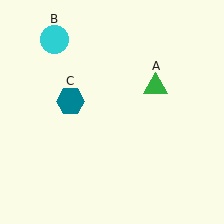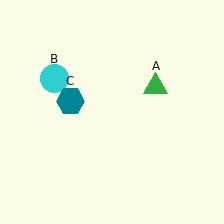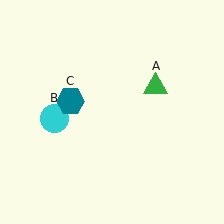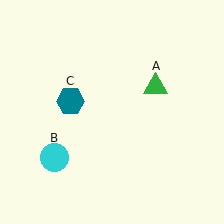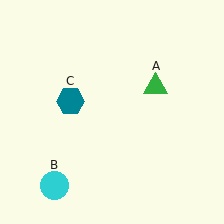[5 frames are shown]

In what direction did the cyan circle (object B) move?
The cyan circle (object B) moved down.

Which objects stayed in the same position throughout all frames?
Green triangle (object A) and teal hexagon (object C) remained stationary.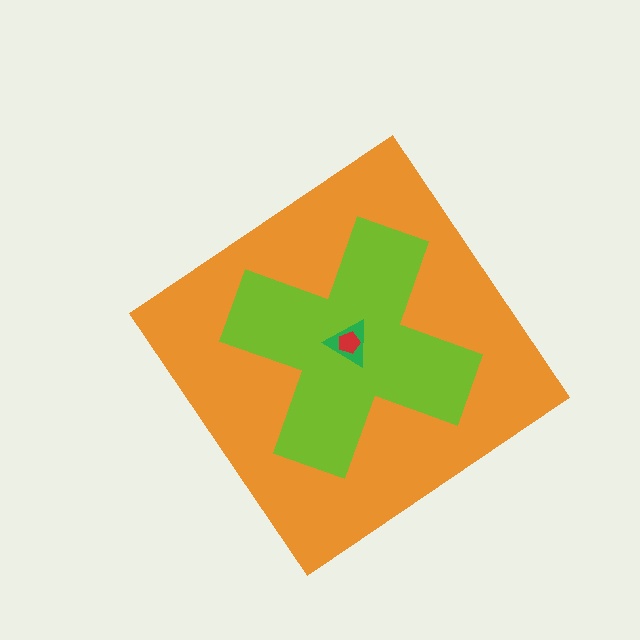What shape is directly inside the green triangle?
The red pentagon.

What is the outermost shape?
The orange diamond.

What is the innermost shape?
The red pentagon.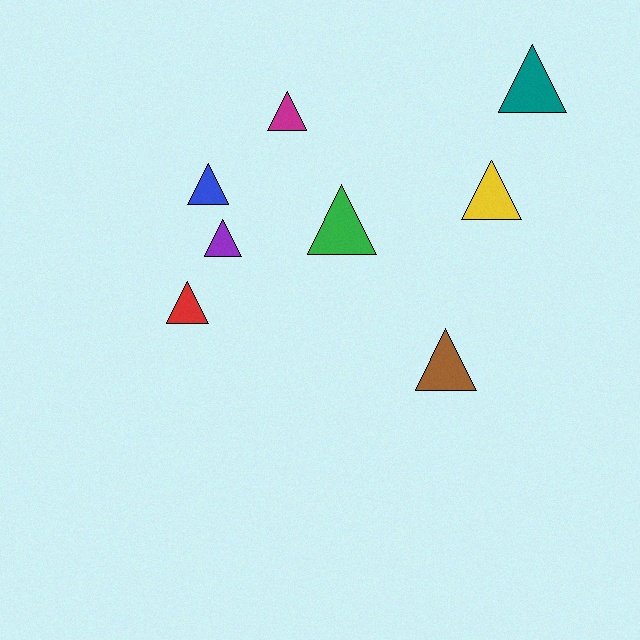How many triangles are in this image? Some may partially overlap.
There are 8 triangles.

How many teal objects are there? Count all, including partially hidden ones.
There is 1 teal object.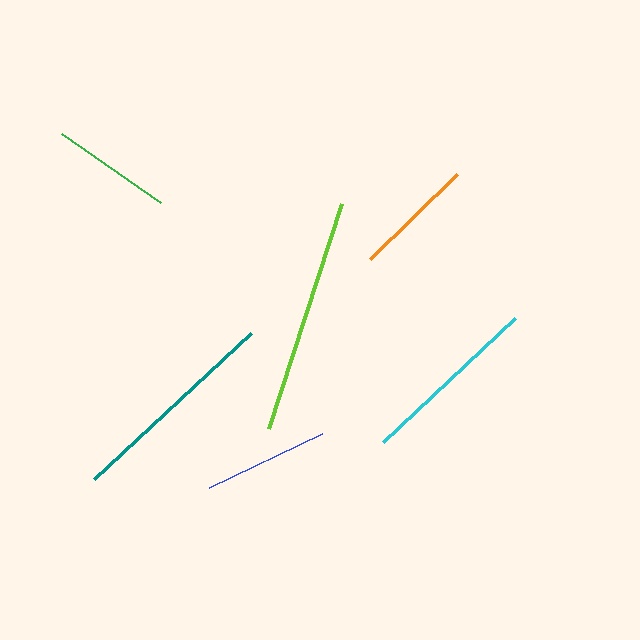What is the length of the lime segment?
The lime segment is approximately 237 pixels long.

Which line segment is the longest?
The lime line is the longest at approximately 237 pixels.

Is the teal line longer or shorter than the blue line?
The teal line is longer than the blue line.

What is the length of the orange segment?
The orange segment is approximately 121 pixels long.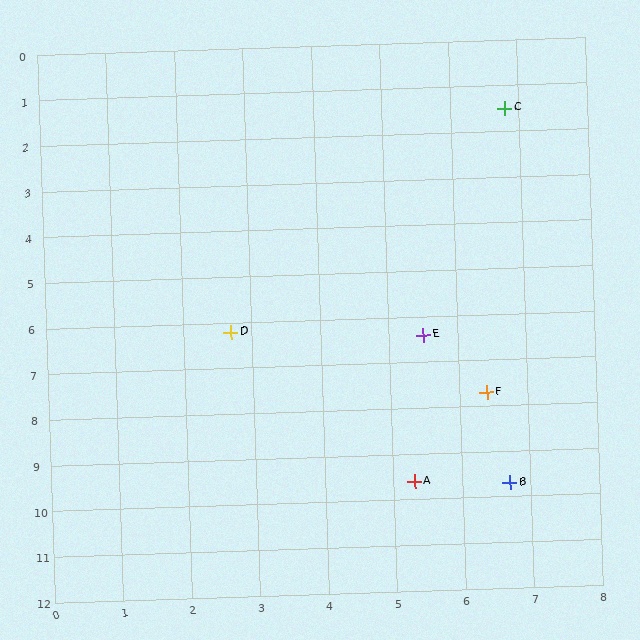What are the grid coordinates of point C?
Point C is at approximately (6.8, 1.5).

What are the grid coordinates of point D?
Point D is at approximately (2.7, 6.2).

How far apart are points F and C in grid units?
Points F and C are about 6.2 grid units apart.